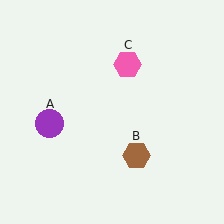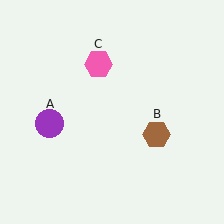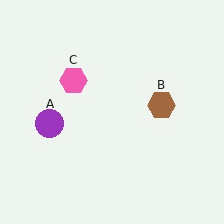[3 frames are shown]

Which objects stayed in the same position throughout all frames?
Purple circle (object A) remained stationary.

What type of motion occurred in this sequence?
The brown hexagon (object B), pink hexagon (object C) rotated counterclockwise around the center of the scene.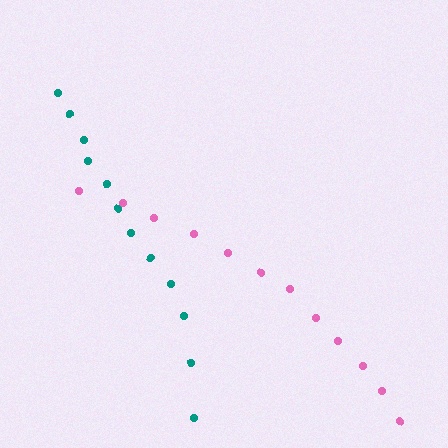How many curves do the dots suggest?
There are 2 distinct paths.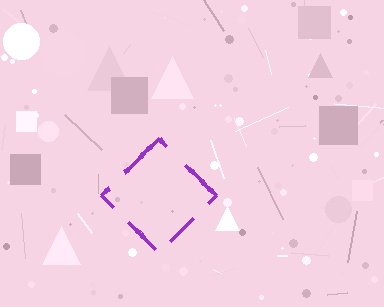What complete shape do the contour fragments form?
The contour fragments form a diamond.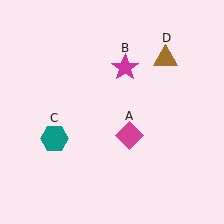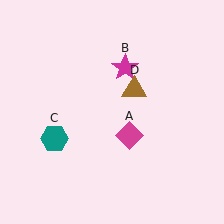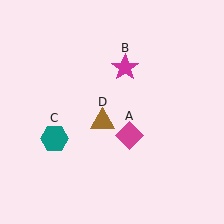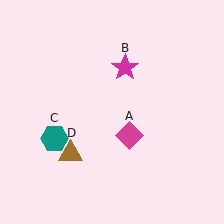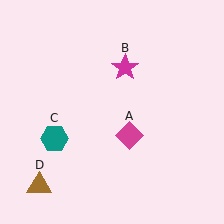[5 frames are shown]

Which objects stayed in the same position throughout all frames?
Magenta diamond (object A) and magenta star (object B) and teal hexagon (object C) remained stationary.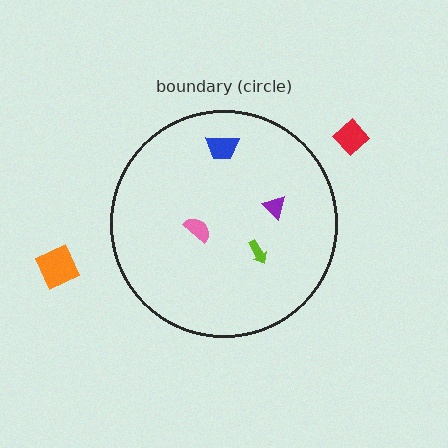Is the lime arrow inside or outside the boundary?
Inside.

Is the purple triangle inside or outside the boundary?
Inside.